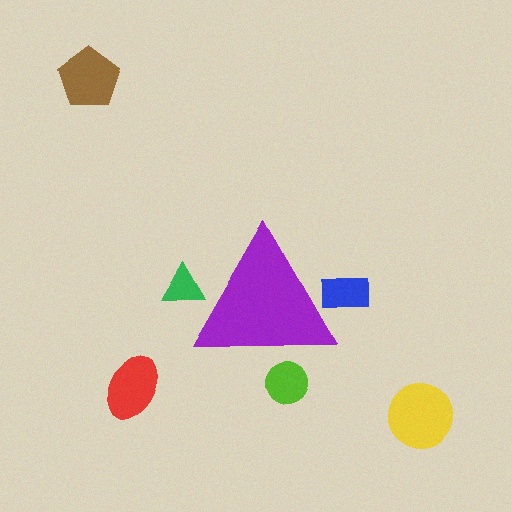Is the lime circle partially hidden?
Yes, the lime circle is partially hidden behind the purple triangle.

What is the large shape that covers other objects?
A purple triangle.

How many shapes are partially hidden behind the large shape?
3 shapes are partially hidden.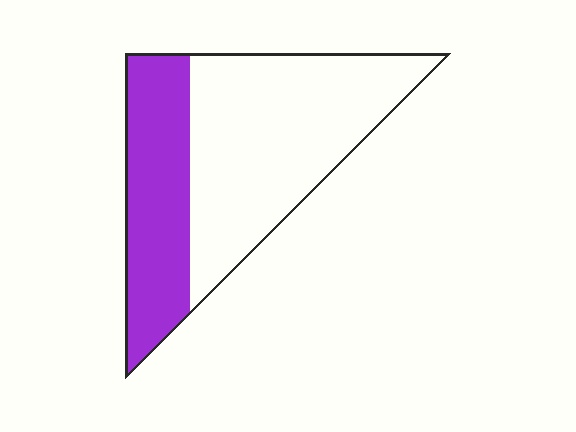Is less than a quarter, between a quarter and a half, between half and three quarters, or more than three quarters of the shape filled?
Between a quarter and a half.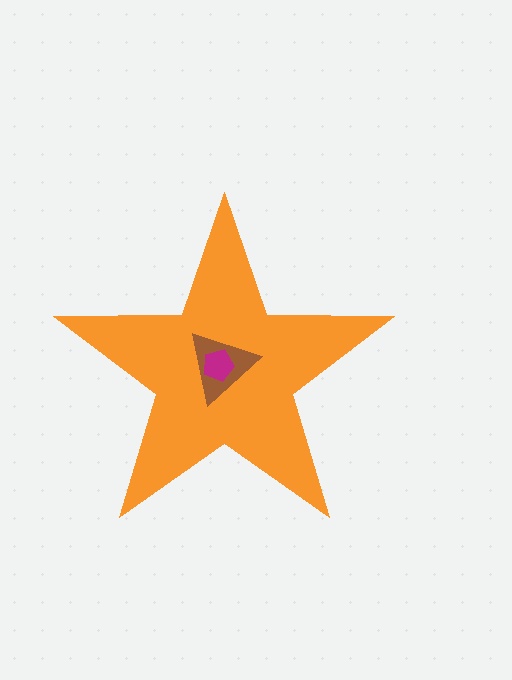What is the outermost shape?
The orange star.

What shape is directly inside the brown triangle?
The magenta pentagon.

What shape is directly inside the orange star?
The brown triangle.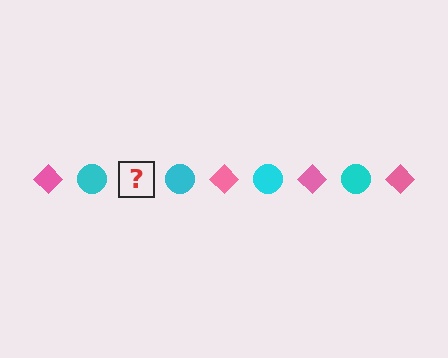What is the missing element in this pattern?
The missing element is a pink diamond.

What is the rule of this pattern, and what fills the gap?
The rule is that the pattern alternates between pink diamond and cyan circle. The gap should be filled with a pink diamond.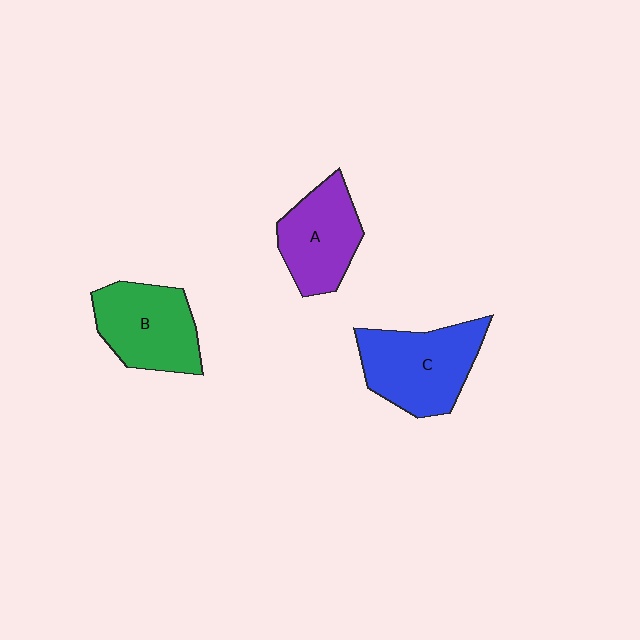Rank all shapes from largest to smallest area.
From largest to smallest: C (blue), B (green), A (purple).